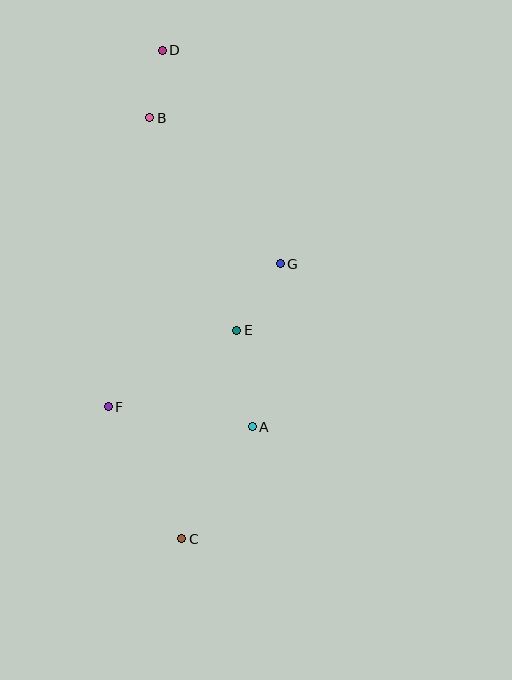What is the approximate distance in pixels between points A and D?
The distance between A and D is approximately 387 pixels.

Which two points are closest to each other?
Points B and D are closest to each other.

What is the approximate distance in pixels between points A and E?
The distance between A and E is approximately 98 pixels.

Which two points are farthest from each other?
Points C and D are farthest from each other.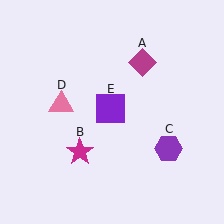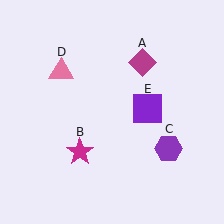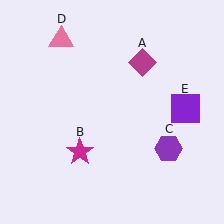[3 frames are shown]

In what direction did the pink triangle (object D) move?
The pink triangle (object D) moved up.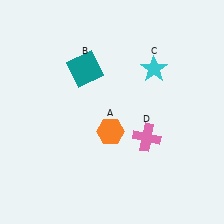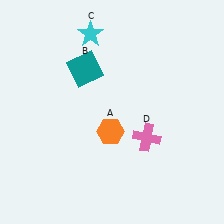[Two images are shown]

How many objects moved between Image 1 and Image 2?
1 object moved between the two images.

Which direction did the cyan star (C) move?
The cyan star (C) moved left.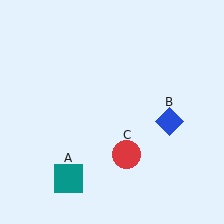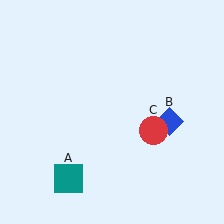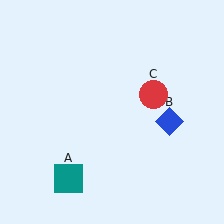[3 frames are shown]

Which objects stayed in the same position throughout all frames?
Teal square (object A) and blue diamond (object B) remained stationary.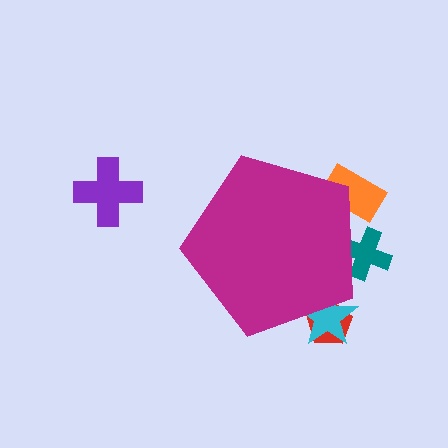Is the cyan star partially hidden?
Yes, the cyan star is partially hidden behind the magenta pentagon.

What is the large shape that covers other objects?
A magenta pentagon.